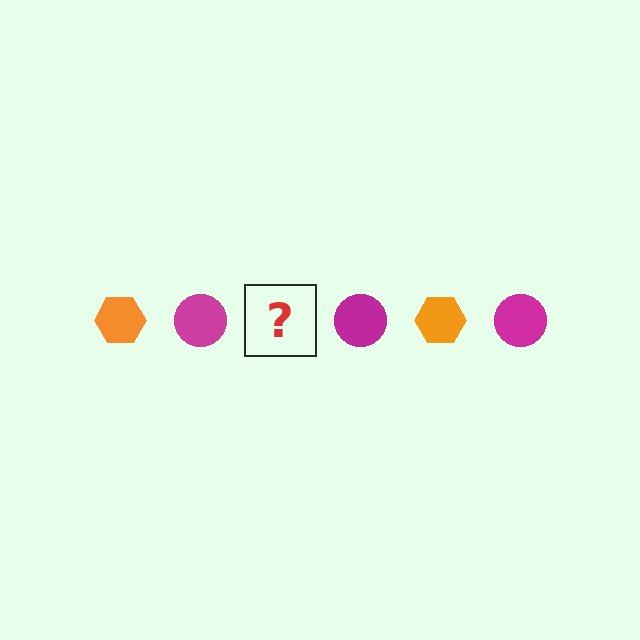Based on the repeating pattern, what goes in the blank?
The blank should be an orange hexagon.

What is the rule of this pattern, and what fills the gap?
The rule is that the pattern alternates between orange hexagon and magenta circle. The gap should be filled with an orange hexagon.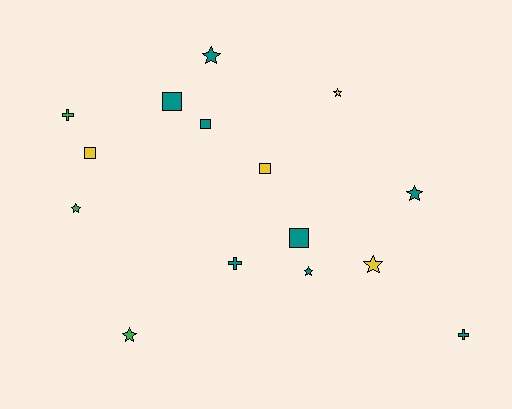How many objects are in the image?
There are 15 objects.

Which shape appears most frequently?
Star, with 7 objects.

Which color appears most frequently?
Teal, with 8 objects.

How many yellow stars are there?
There are 2 yellow stars.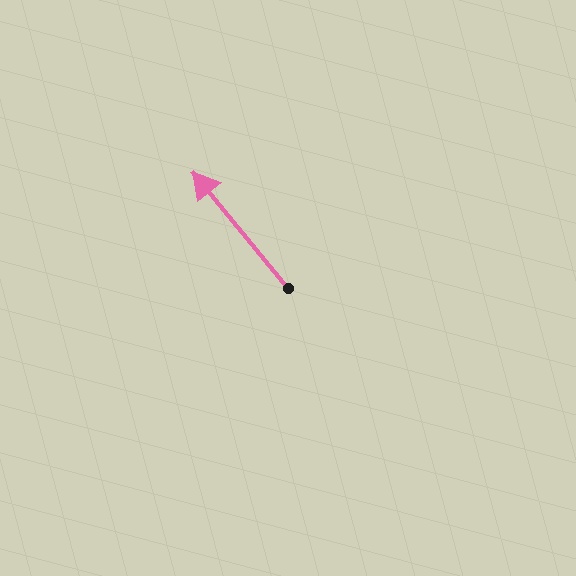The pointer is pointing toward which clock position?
Roughly 11 o'clock.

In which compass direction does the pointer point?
Northwest.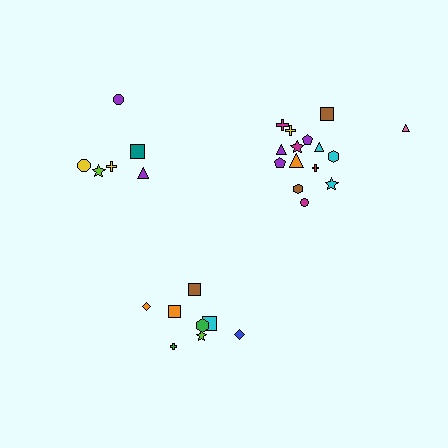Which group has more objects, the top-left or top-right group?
The top-right group.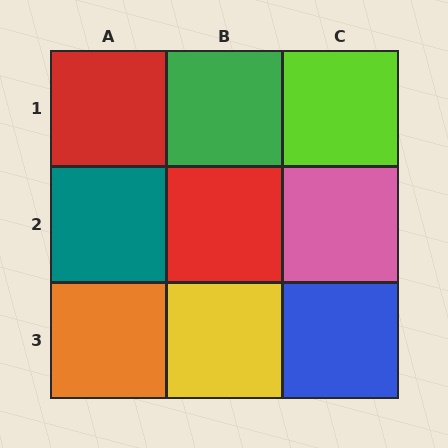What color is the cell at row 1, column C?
Lime.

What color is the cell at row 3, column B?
Yellow.